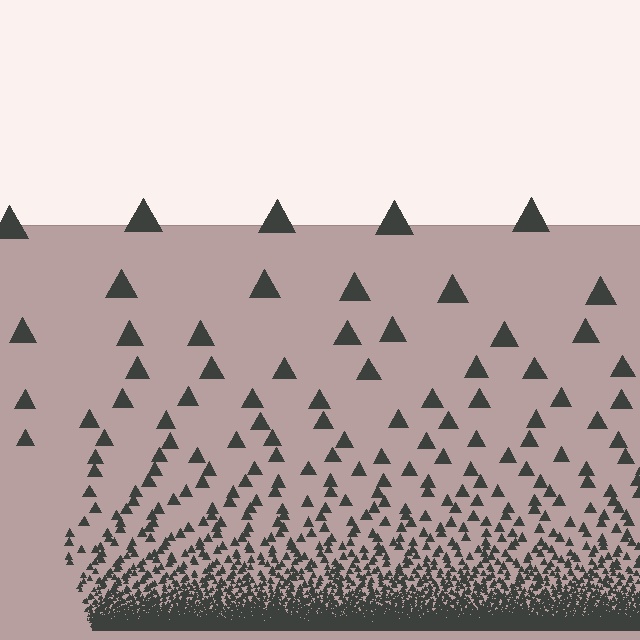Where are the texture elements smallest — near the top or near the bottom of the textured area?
Near the bottom.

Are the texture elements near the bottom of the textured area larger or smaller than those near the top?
Smaller. The gradient is inverted — elements near the bottom are smaller and denser.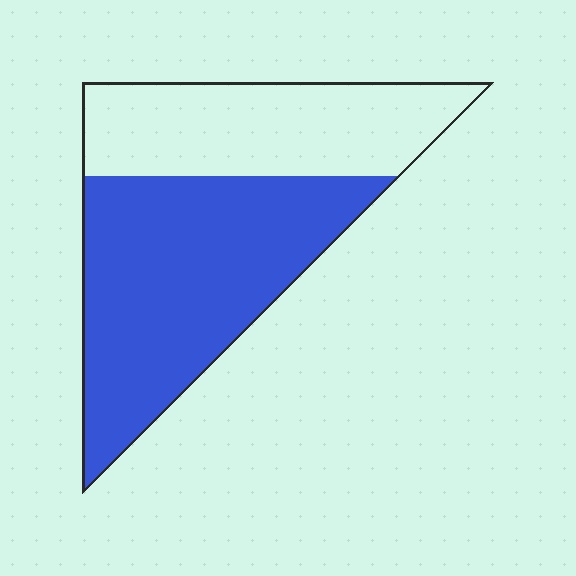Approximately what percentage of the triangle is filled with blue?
Approximately 60%.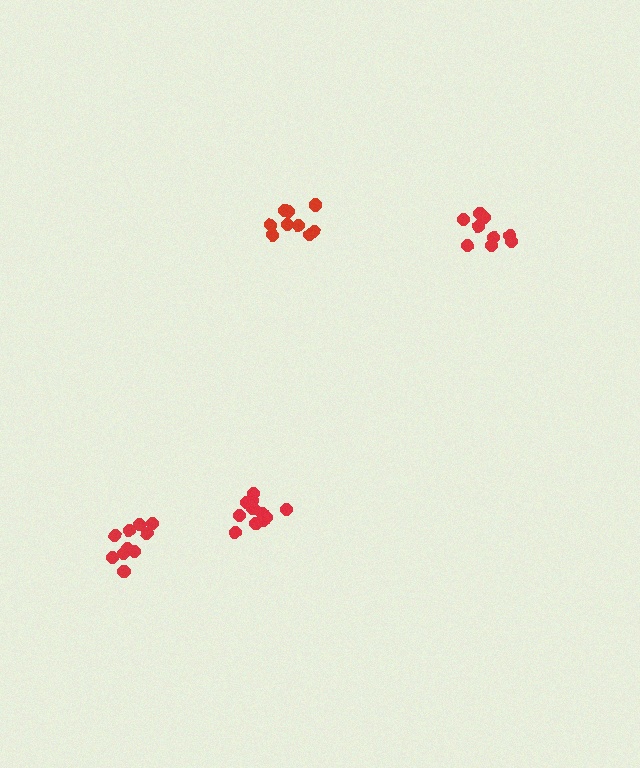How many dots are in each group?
Group 1: 9 dots, Group 2: 9 dots, Group 3: 12 dots, Group 4: 10 dots (40 total).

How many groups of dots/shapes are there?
There are 4 groups.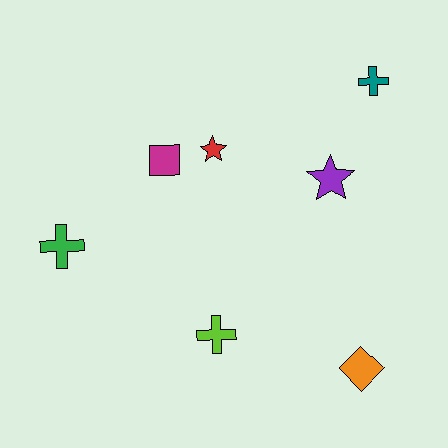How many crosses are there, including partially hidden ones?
There are 3 crosses.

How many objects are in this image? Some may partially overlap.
There are 7 objects.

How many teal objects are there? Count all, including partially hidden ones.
There is 1 teal object.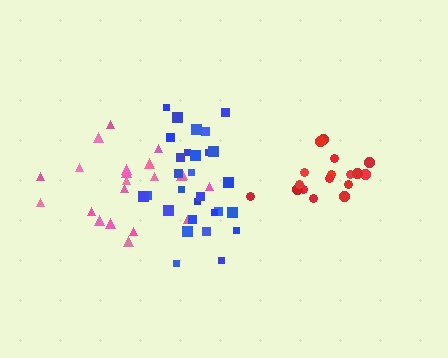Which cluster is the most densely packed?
Blue.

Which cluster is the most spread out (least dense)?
Pink.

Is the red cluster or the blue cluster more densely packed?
Blue.